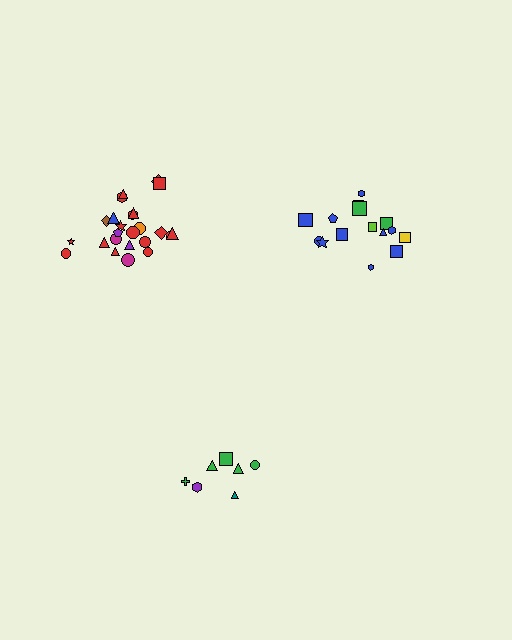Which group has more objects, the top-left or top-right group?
The top-left group.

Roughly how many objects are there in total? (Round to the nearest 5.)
Roughly 45 objects in total.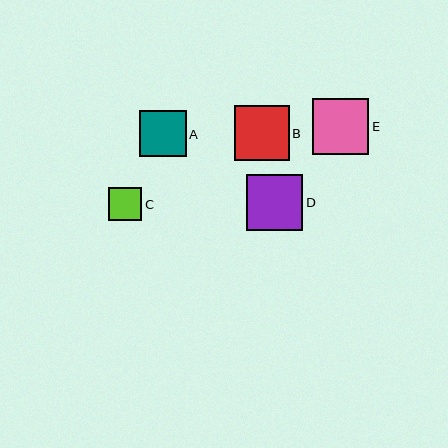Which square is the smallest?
Square C is the smallest with a size of approximately 33 pixels.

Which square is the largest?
Square E is the largest with a size of approximately 57 pixels.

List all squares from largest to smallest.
From largest to smallest: E, D, B, A, C.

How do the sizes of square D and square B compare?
Square D and square B are approximately the same size.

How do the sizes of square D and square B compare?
Square D and square B are approximately the same size.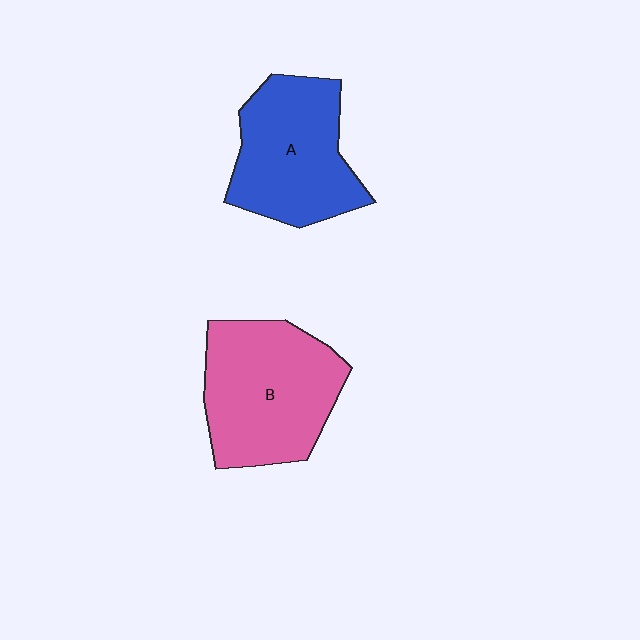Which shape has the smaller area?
Shape A (blue).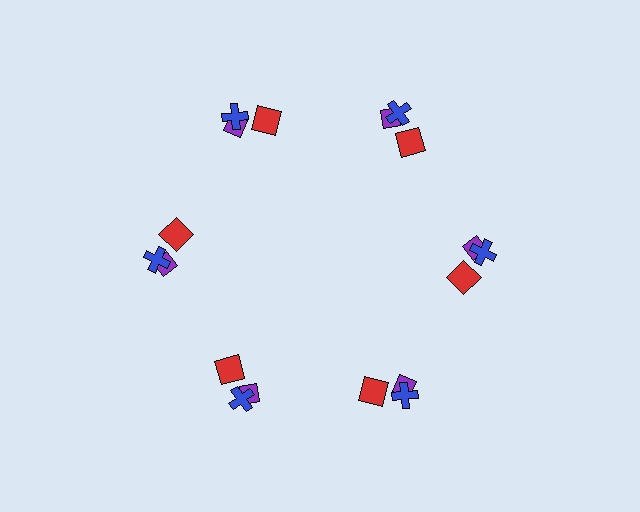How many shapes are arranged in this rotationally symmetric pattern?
There are 18 shapes, arranged in 6 groups of 3.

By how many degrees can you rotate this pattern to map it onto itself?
The pattern maps onto itself every 60 degrees of rotation.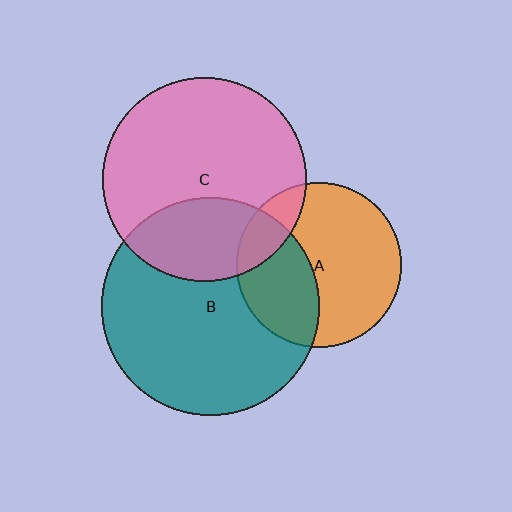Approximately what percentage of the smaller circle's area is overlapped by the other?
Approximately 35%.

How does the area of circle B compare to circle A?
Approximately 1.7 times.